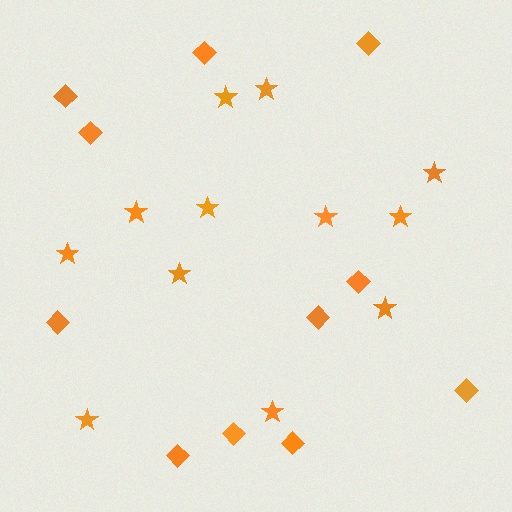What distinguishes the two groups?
There are 2 groups: one group of stars (12) and one group of diamonds (11).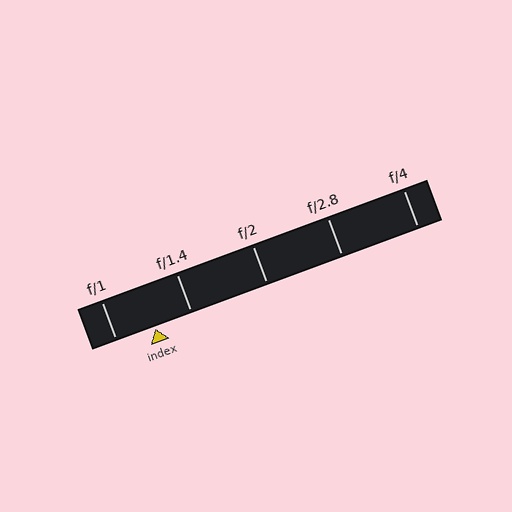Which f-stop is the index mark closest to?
The index mark is closest to f/1.4.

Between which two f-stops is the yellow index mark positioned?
The index mark is between f/1 and f/1.4.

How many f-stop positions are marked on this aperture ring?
There are 5 f-stop positions marked.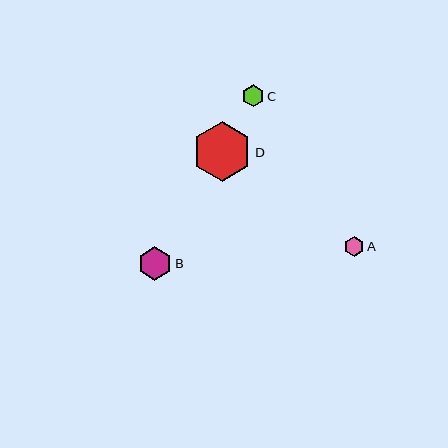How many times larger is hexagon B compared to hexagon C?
Hexagon B is approximately 1.5 times the size of hexagon C.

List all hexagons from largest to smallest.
From largest to smallest: D, B, C, A.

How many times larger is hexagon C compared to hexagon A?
Hexagon C is approximately 1.1 times the size of hexagon A.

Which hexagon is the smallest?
Hexagon A is the smallest with a size of approximately 19 pixels.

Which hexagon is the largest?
Hexagon D is the largest with a size of approximately 59 pixels.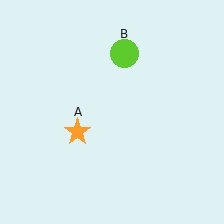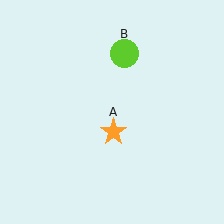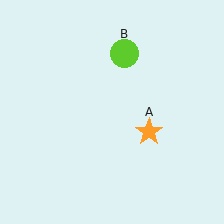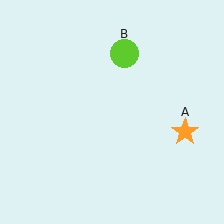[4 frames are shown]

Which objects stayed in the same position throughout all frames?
Lime circle (object B) remained stationary.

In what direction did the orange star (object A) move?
The orange star (object A) moved right.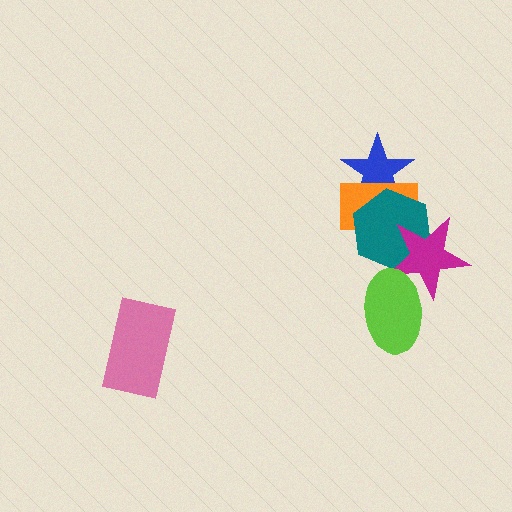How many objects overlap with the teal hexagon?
3 objects overlap with the teal hexagon.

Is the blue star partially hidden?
Yes, it is partially covered by another shape.